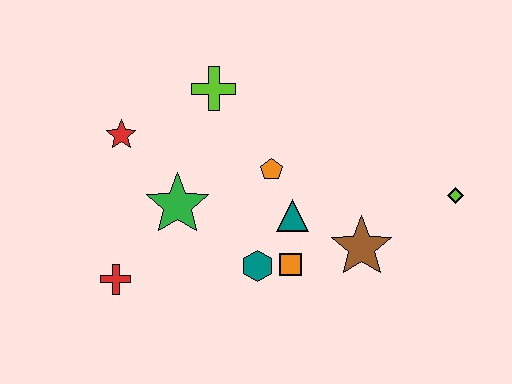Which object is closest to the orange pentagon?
The teal triangle is closest to the orange pentagon.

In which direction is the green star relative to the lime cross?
The green star is below the lime cross.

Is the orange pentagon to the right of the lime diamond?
No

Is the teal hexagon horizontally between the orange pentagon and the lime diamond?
No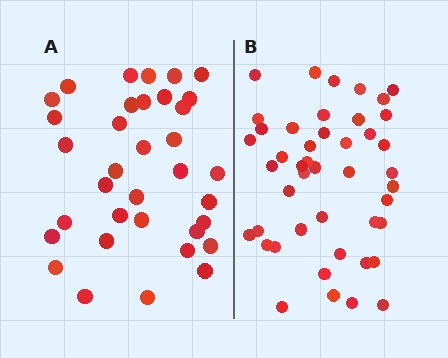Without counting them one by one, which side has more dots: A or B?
Region B (the right region) has more dots.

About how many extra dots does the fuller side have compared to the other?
Region B has roughly 10 or so more dots than region A.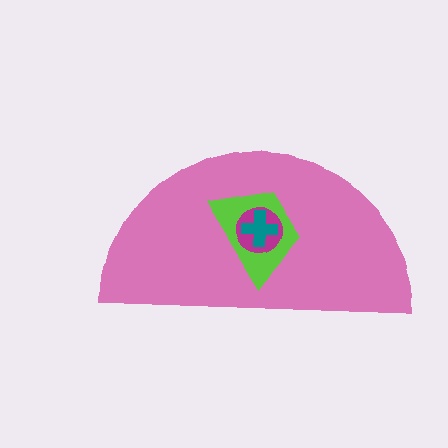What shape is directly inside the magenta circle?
The teal cross.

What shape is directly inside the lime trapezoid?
The magenta circle.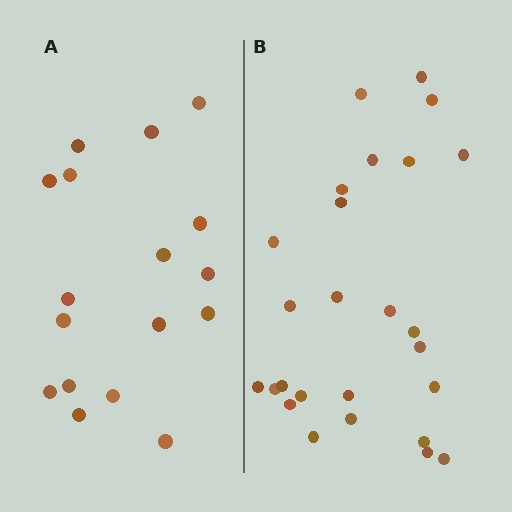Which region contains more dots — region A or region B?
Region B (the right region) has more dots.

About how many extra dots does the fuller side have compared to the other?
Region B has roughly 8 or so more dots than region A.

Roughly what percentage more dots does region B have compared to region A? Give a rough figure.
About 55% more.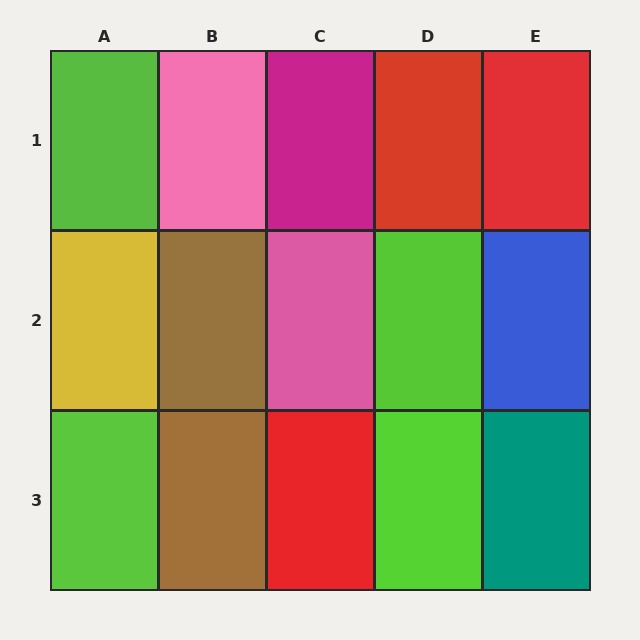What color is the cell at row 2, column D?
Lime.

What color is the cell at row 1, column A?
Lime.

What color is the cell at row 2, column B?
Brown.